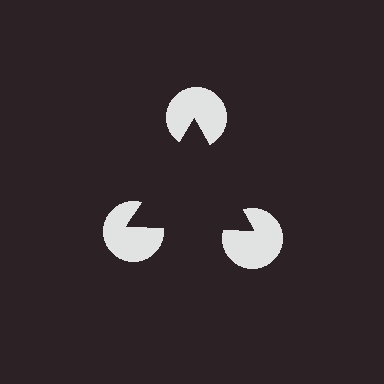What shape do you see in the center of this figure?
An illusory triangle — its edges are inferred from the aligned wedge cuts in the pac-man discs, not physically drawn.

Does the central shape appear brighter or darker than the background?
It typically appears slightly darker than the background, even though no actual brightness change is drawn.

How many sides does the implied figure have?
3 sides.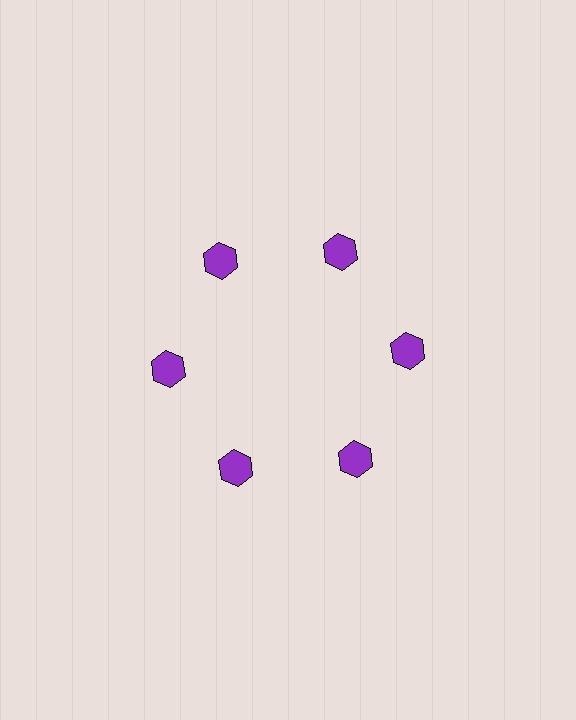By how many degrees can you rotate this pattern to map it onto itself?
The pattern maps onto itself every 60 degrees of rotation.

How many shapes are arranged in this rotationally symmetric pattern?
There are 6 shapes, arranged in 6 groups of 1.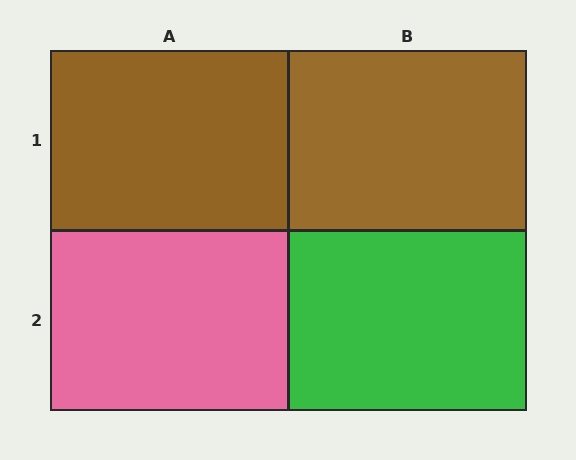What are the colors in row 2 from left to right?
Pink, green.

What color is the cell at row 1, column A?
Brown.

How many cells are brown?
2 cells are brown.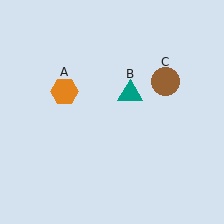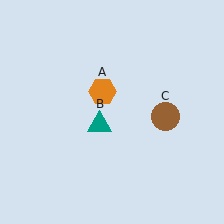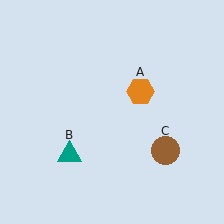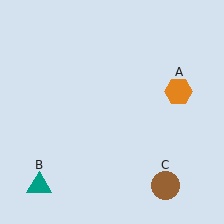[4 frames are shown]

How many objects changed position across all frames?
3 objects changed position: orange hexagon (object A), teal triangle (object B), brown circle (object C).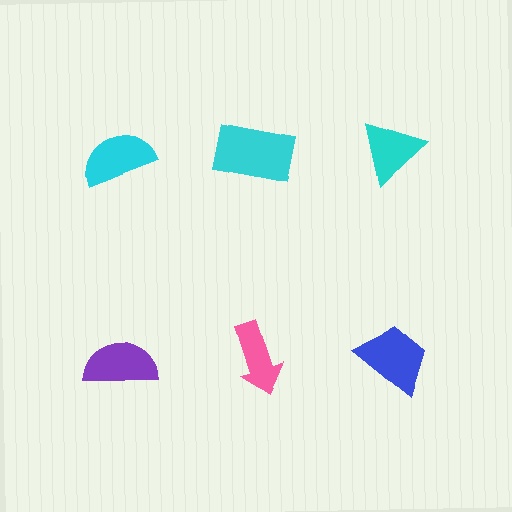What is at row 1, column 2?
A cyan rectangle.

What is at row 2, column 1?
A purple semicircle.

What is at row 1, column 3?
A cyan triangle.